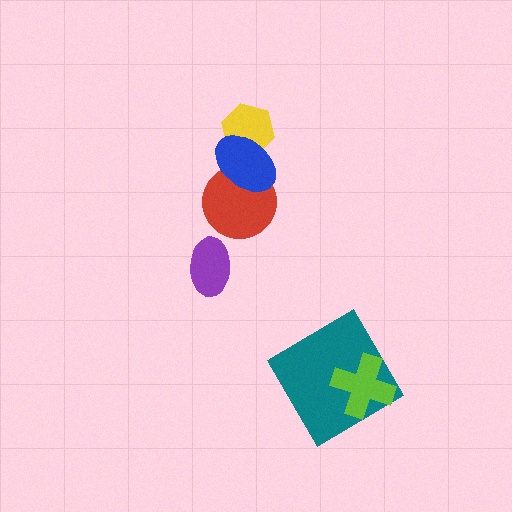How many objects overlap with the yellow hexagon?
1 object overlaps with the yellow hexagon.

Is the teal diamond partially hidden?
Yes, it is partially covered by another shape.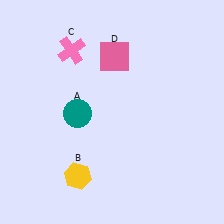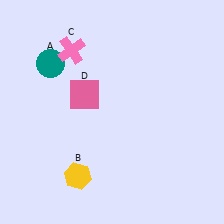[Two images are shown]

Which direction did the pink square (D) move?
The pink square (D) moved down.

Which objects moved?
The objects that moved are: the teal circle (A), the pink square (D).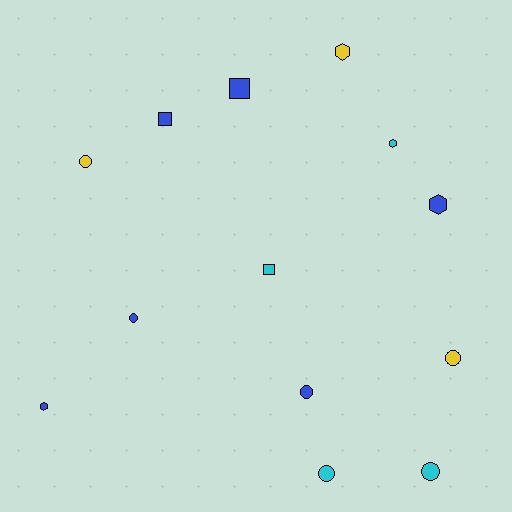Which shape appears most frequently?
Circle, with 6 objects.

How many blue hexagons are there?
There are 2 blue hexagons.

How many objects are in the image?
There are 13 objects.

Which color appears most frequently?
Blue, with 6 objects.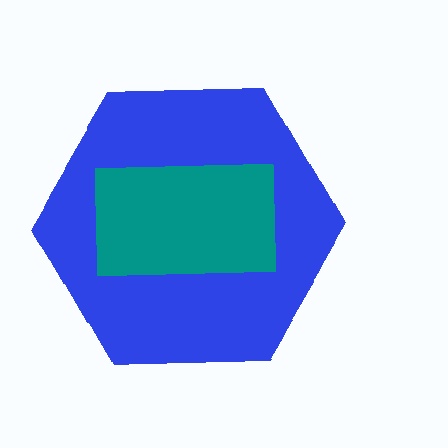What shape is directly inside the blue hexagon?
The teal rectangle.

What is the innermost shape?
The teal rectangle.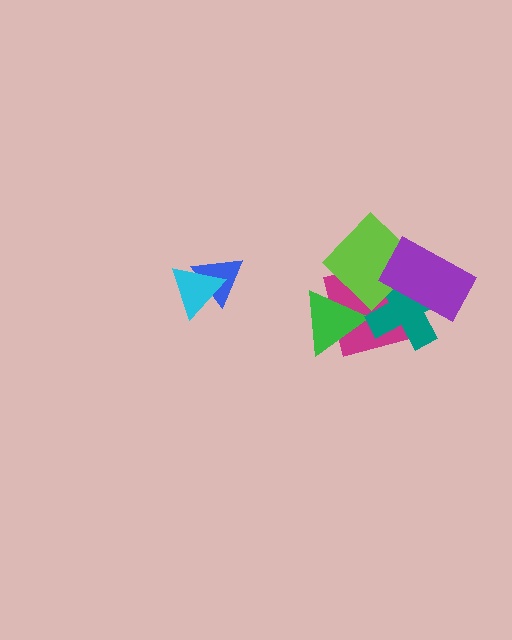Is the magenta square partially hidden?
Yes, it is partially covered by another shape.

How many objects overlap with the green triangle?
2 objects overlap with the green triangle.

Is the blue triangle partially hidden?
Yes, it is partially covered by another shape.